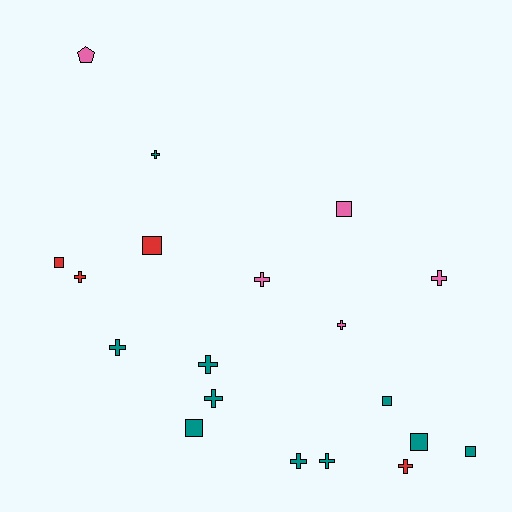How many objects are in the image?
There are 19 objects.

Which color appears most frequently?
Teal, with 10 objects.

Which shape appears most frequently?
Cross, with 11 objects.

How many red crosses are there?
There are 2 red crosses.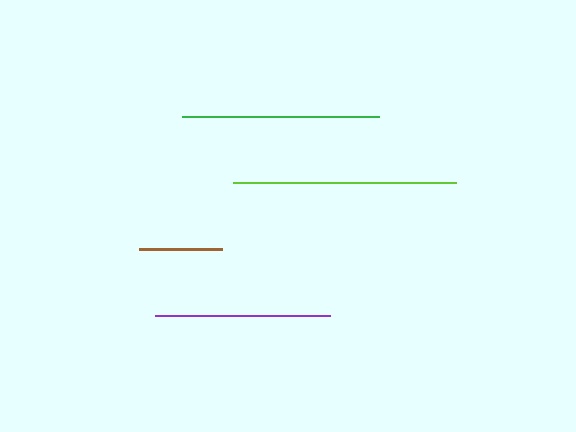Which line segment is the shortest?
The brown line is the shortest at approximately 83 pixels.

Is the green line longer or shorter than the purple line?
The green line is longer than the purple line.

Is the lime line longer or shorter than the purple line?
The lime line is longer than the purple line.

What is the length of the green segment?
The green segment is approximately 197 pixels long.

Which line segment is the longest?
The lime line is the longest at approximately 224 pixels.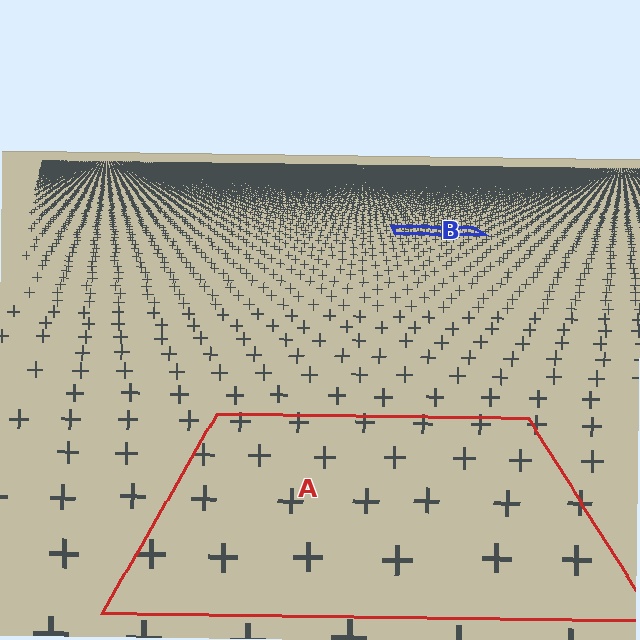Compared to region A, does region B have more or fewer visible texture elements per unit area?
Region B has more texture elements per unit area — they are packed more densely because it is farther away.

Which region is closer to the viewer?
Region A is closer. The texture elements there are larger and more spread out.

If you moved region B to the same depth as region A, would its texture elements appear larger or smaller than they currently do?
They would appear larger. At a closer depth, the same texture elements are projected at a bigger on-screen size.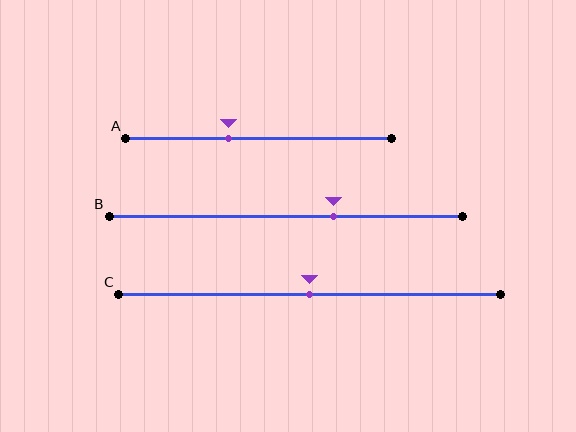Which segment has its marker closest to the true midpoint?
Segment C has its marker closest to the true midpoint.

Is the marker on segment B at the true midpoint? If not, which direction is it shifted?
No, the marker on segment B is shifted to the right by about 14% of the segment length.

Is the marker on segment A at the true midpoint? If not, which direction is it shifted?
No, the marker on segment A is shifted to the left by about 11% of the segment length.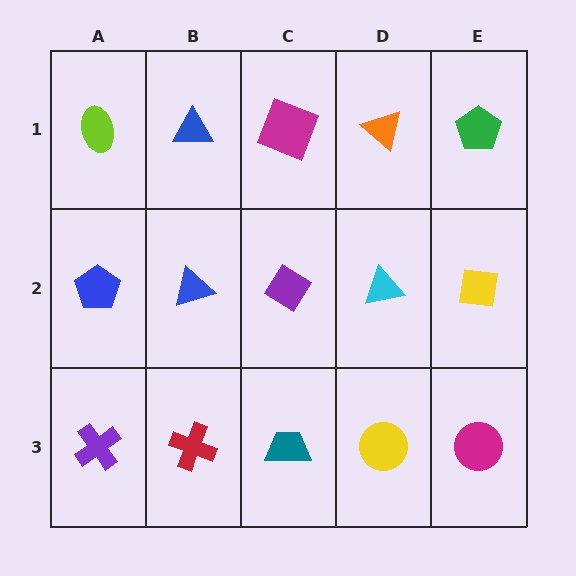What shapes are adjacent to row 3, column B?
A blue triangle (row 2, column B), a purple cross (row 3, column A), a teal trapezoid (row 3, column C).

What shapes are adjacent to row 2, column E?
A green pentagon (row 1, column E), a magenta circle (row 3, column E), a cyan triangle (row 2, column D).